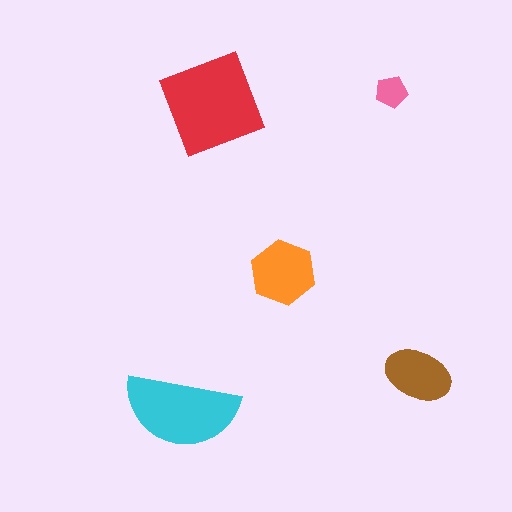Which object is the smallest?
The pink pentagon.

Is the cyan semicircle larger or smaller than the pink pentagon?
Larger.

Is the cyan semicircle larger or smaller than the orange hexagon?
Larger.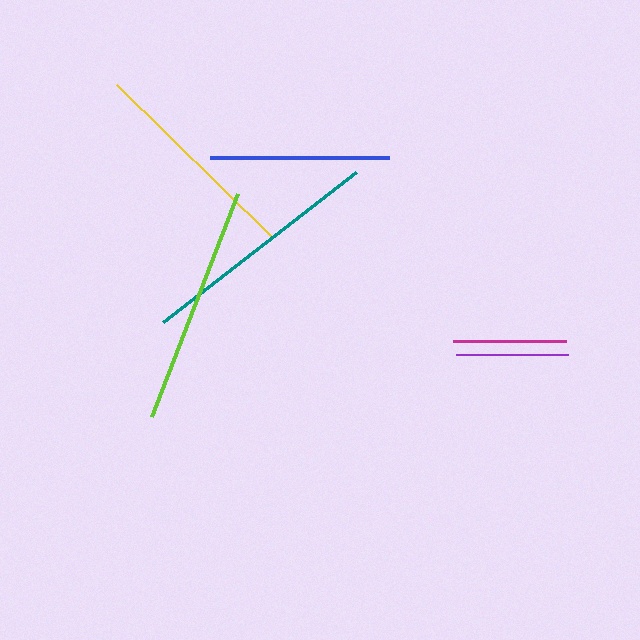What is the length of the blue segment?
The blue segment is approximately 179 pixels long.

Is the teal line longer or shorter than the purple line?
The teal line is longer than the purple line.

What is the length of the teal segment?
The teal segment is approximately 244 pixels long.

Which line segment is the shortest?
The purple line is the shortest at approximately 111 pixels.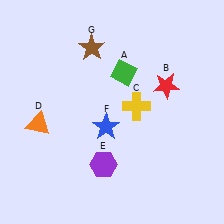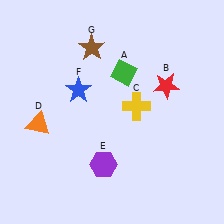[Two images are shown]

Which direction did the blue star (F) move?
The blue star (F) moved up.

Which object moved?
The blue star (F) moved up.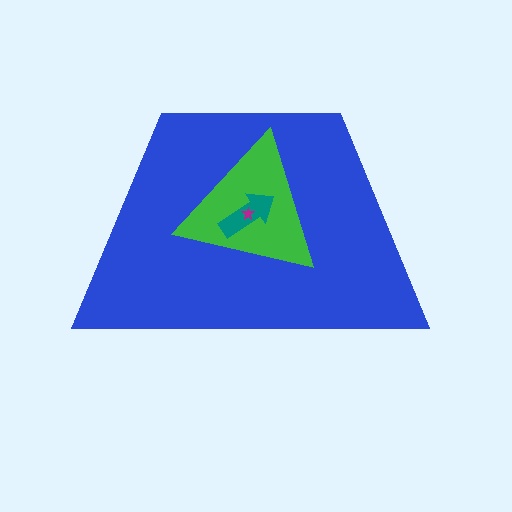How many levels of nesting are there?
4.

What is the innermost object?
The magenta star.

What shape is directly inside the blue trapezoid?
The green triangle.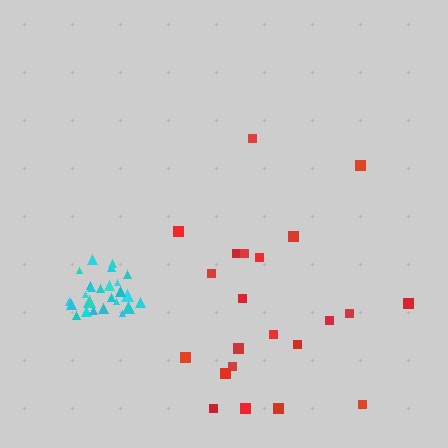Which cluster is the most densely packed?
Cyan.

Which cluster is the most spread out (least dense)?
Red.